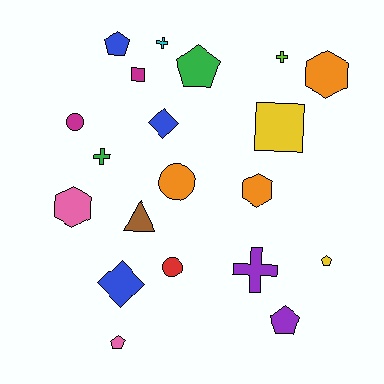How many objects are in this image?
There are 20 objects.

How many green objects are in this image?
There are 2 green objects.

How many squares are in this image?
There are 2 squares.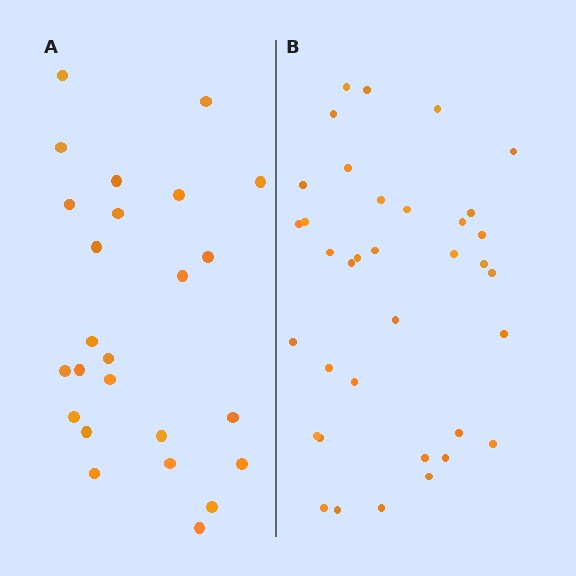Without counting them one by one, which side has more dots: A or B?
Region B (the right region) has more dots.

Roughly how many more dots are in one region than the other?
Region B has roughly 12 or so more dots than region A.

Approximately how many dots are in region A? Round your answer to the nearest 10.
About 20 dots. (The exact count is 25, which rounds to 20.)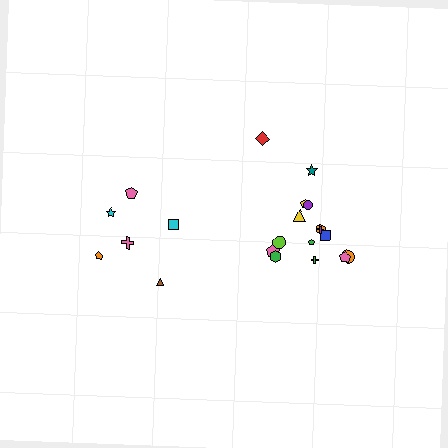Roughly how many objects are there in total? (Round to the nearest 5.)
Roughly 20 objects in total.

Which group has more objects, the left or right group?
The right group.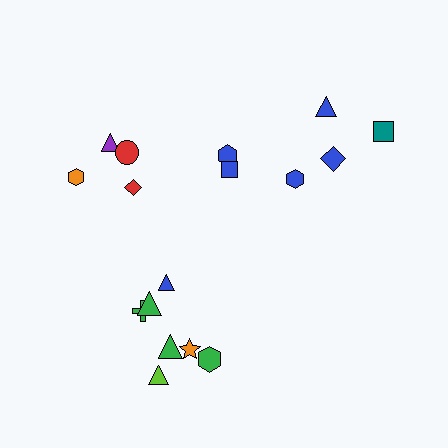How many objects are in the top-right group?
There are 6 objects.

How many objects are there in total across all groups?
There are 17 objects.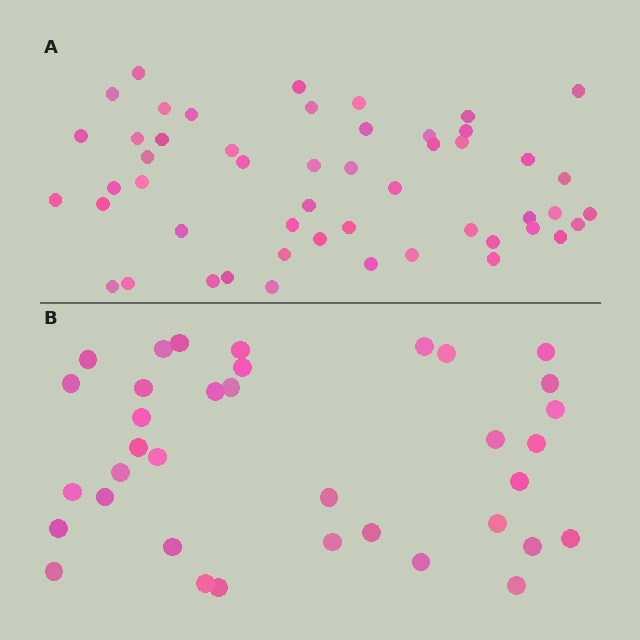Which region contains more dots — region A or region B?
Region A (the top region) has more dots.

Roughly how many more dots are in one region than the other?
Region A has approximately 15 more dots than region B.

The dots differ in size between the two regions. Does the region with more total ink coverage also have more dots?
No. Region B has more total ink coverage because its dots are larger, but region A actually contains more individual dots. Total area can be misleading — the number of items is what matters here.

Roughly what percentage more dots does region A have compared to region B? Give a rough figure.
About 40% more.